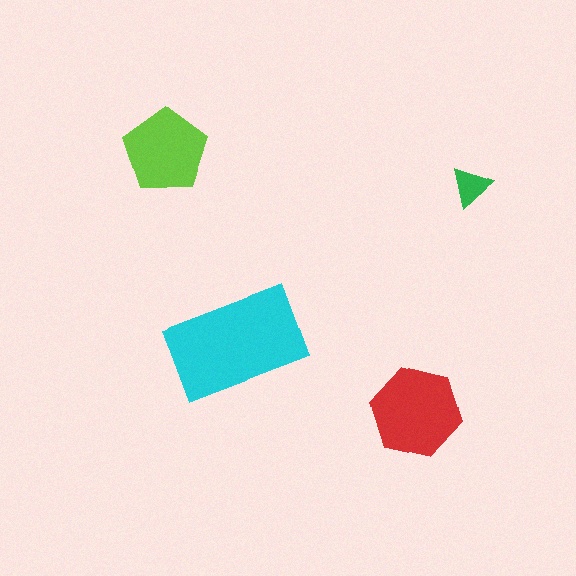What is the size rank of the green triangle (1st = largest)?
4th.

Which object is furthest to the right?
The green triangle is rightmost.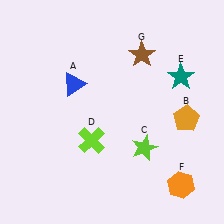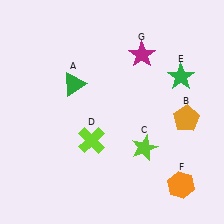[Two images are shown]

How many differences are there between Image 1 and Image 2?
There are 3 differences between the two images.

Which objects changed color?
A changed from blue to green. E changed from teal to green. G changed from brown to magenta.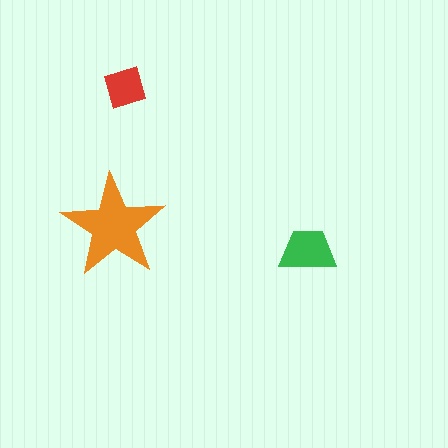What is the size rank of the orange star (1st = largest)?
1st.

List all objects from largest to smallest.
The orange star, the green trapezoid, the red square.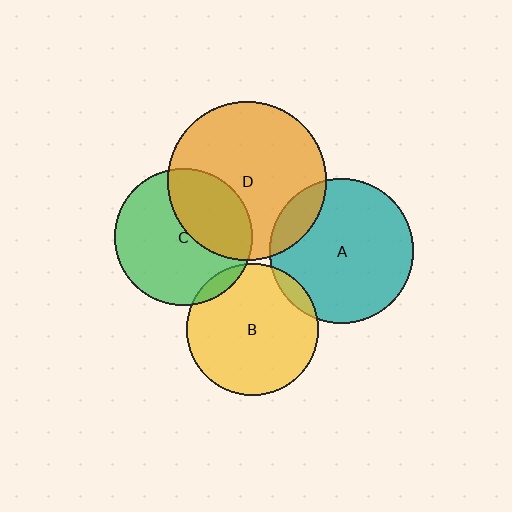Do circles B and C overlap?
Yes.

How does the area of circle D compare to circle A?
Approximately 1.2 times.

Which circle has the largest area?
Circle D (orange).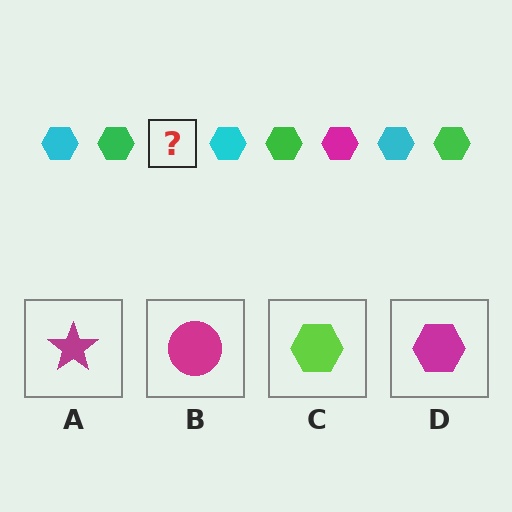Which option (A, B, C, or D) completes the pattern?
D.